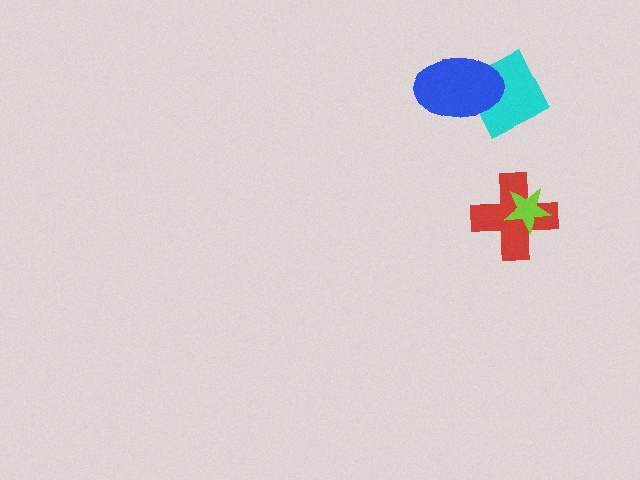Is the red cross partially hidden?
Yes, it is partially covered by another shape.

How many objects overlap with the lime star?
1 object overlaps with the lime star.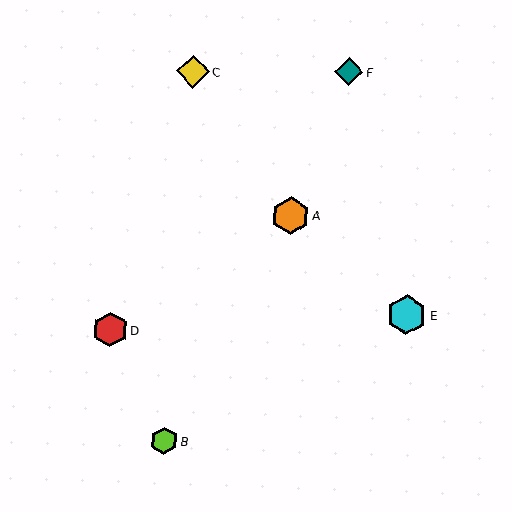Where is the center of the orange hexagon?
The center of the orange hexagon is at (290, 216).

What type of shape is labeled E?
Shape E is a cyan hexagon.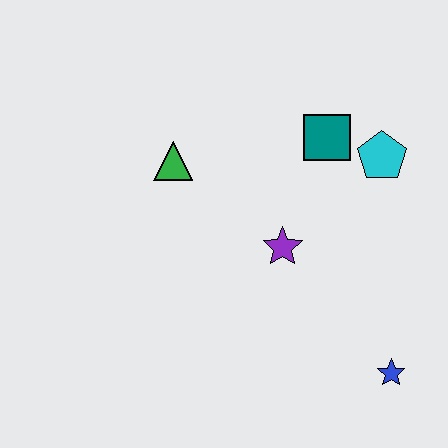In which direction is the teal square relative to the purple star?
The teal square is above the purple star.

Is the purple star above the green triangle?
No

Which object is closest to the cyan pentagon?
The teal square is closest to the cyan pentagon.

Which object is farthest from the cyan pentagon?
The blue star is farthest from the cyan pentagon.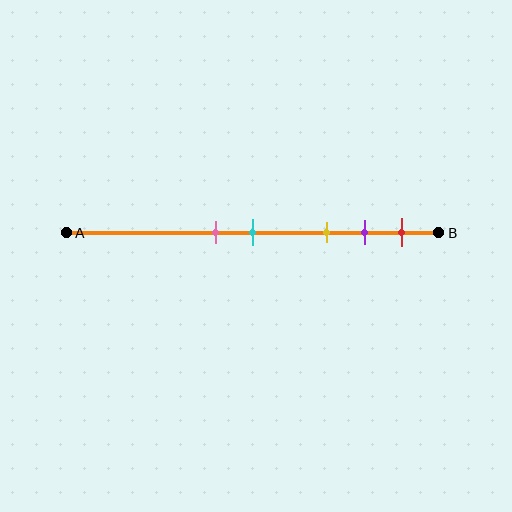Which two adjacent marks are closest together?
The pink and cyan marks are the closest adjacent pair.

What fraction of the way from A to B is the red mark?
The red mark is approximately 90% (0.9) of the way from A to B.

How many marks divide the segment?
There are 5 marks dividing the segment.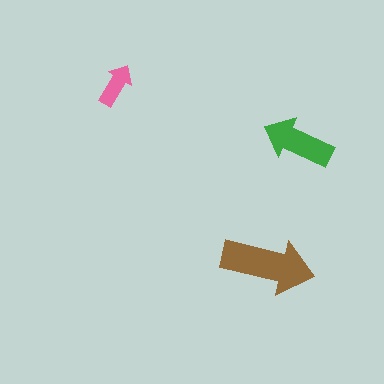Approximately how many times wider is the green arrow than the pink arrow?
About 1.5 times wider.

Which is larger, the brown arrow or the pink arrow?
The brown one.